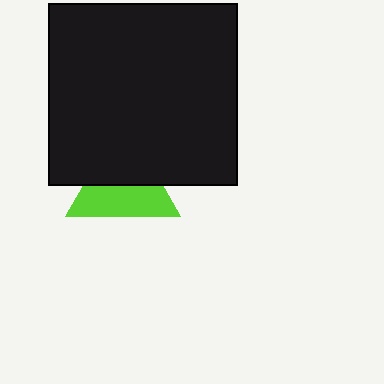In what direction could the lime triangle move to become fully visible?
The lime triangle could move down. That would shift it out from behind the black rectangle entirely.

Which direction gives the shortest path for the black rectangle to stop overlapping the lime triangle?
Moving up gives the shortest separation.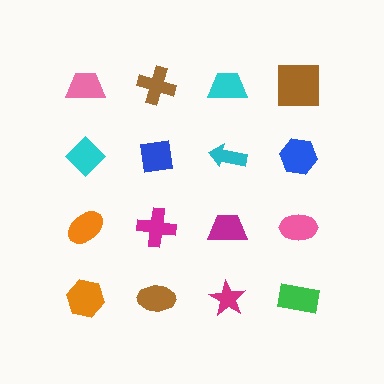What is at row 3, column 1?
An orange ellipse.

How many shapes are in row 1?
4 shapes.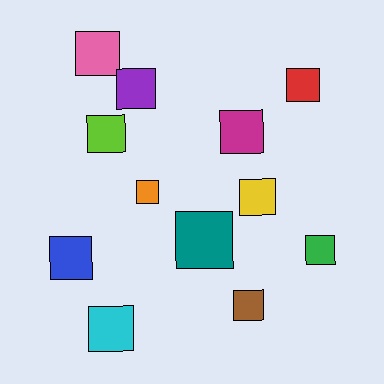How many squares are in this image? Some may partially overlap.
There are 12 squares.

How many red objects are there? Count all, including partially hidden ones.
There is 1 red object.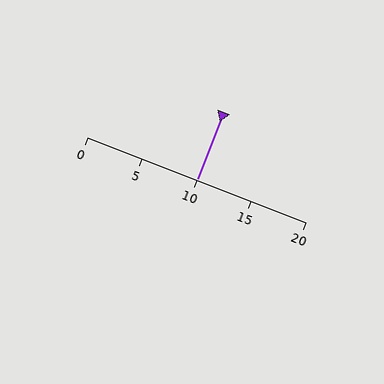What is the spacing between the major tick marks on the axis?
The major ticks are spaced 5 apart.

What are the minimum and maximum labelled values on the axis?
The axis runs from 0 to 20.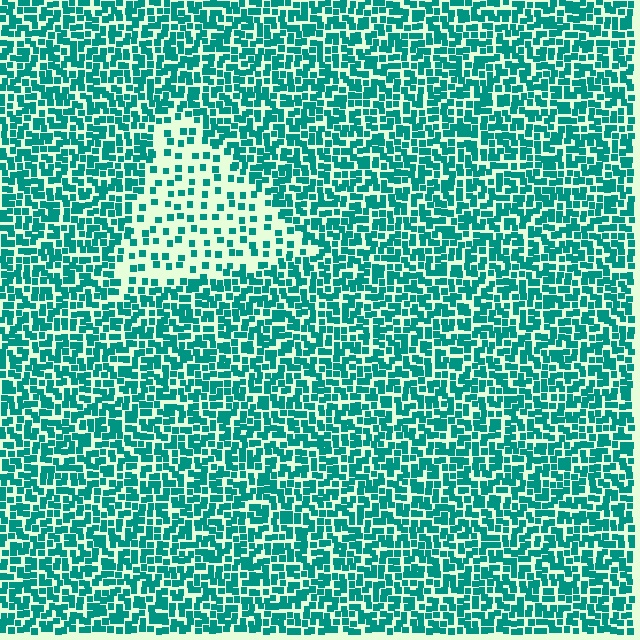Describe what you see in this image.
The image contains small teal elements arranged at two different densities. A triangle-shaped region is visible where the elements are less densely packed than the surrounding area.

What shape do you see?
I see a triangle.